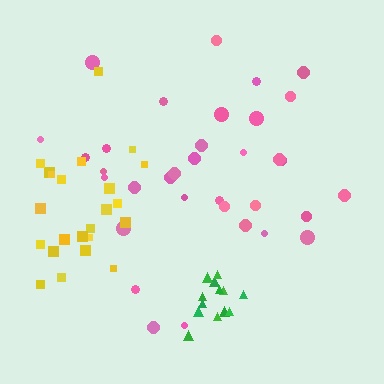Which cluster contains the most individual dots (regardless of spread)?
Pink (34).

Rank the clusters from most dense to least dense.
green, pink, yellow.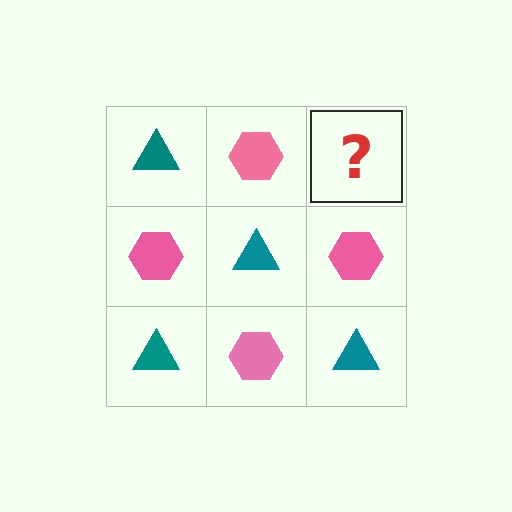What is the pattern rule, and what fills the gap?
The rule is that it alternates teal triangle and pink hexagon in a checkerboard pattern. The gap should be filled with a teal triangle.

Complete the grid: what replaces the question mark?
The question mark should be replaced with a teal triangle.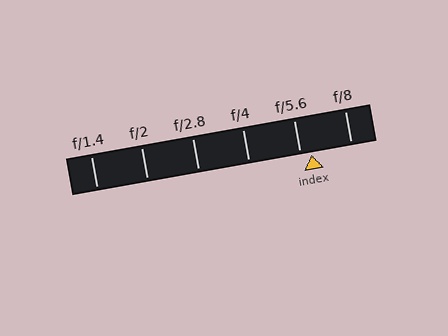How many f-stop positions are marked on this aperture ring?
There are 6 f-stop positions marked.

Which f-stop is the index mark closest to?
The index mark is closest to f/5.6.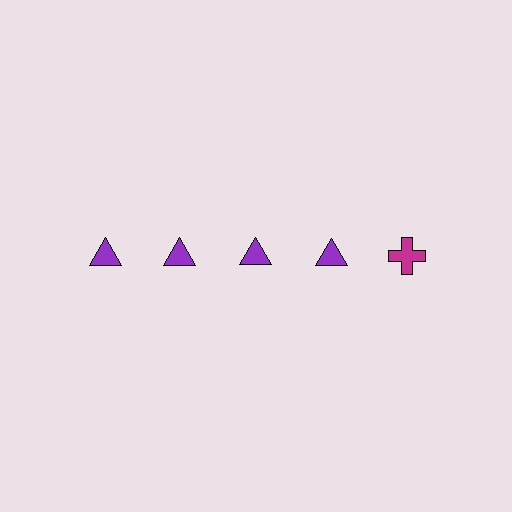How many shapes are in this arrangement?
There are 5 shapes arranged in a grid pattern.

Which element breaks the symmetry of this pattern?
The magenta cross in the top row, rightmost column breaks the symmetry. All other shapes are purple triangles.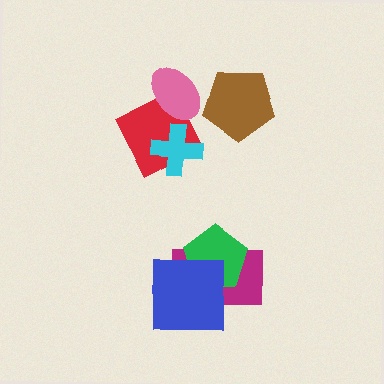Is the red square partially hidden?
Yes, it is partially covered by another shape.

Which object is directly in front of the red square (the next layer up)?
The cyan cross is directly in front of the red square.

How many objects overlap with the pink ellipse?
1 object overlaps with the pink ellipse.